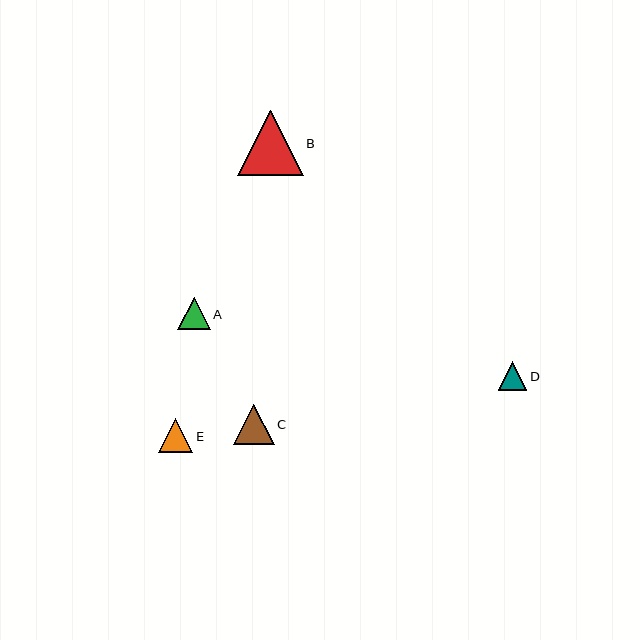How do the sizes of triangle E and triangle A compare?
Triangle E and triangle A are approximately the same size.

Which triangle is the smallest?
Triangle D is the smallest with a size of approximately 28 pixels.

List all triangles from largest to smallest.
From largest to smallest: B, C, E, A, D.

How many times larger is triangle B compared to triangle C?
Triangle B is approximately 1.6 times the size of triangle C.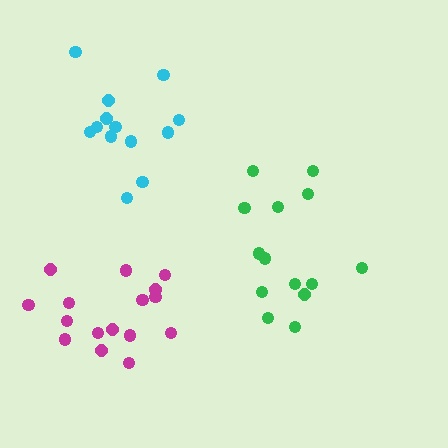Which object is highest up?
The cyan cluster is topmost.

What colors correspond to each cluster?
The clusters are colored: green, magenta, cyan.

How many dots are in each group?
Group 1: 14 dots, Group 2: 16 dots, Group 3: 13 dots (43 total).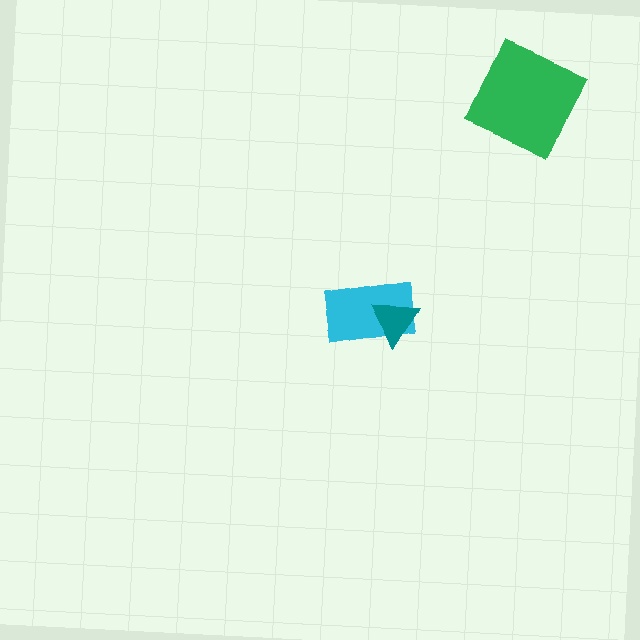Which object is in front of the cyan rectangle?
The teal triangle is in front of the cyan rectangle.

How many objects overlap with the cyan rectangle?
1 object overlaps with the cyan rectangle.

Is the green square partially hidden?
No, no other shape covers it.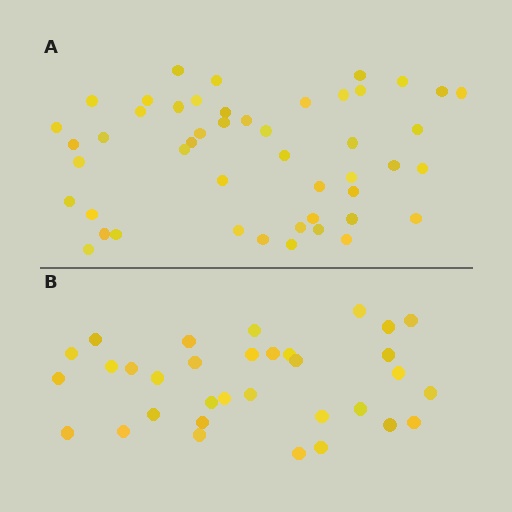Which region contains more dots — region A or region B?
Region A (the top region) has more dots.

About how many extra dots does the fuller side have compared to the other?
Region A has approximately 15 more dots than region B.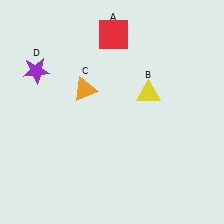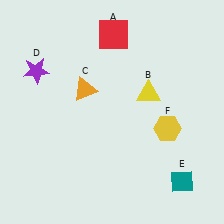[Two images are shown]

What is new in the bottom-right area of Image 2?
A yellow hexagon (F) was added in the bottom-right area of Image 2.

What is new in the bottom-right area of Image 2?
A teal diamond (E) was added in the bottom-right area of Image 2.